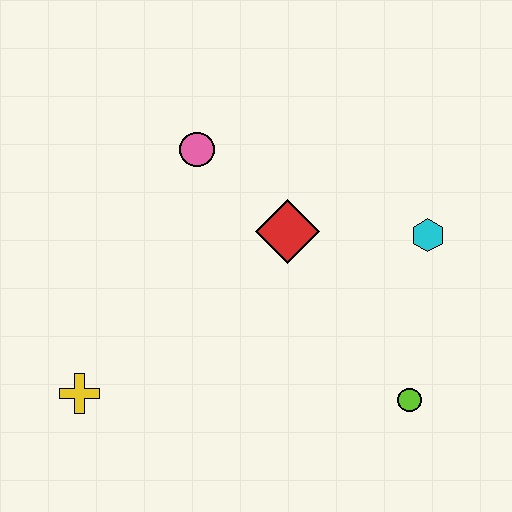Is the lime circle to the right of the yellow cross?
Yes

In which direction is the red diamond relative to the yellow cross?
The red diamond is to the right of the yellow cross.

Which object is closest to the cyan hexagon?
The red diamond is closest to the cyan hexagon.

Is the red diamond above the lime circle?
Yes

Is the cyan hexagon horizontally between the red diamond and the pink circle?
No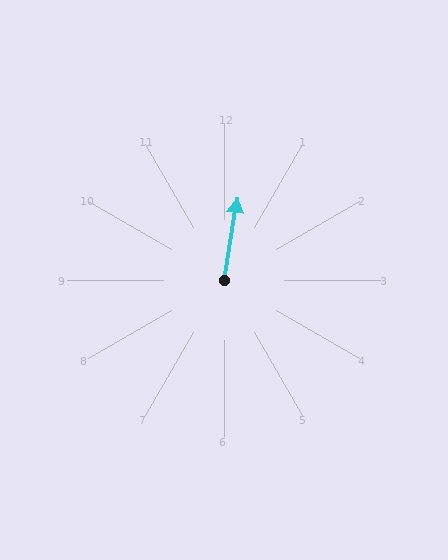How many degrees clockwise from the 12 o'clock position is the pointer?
Approximately 9 degrees.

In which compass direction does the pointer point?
North.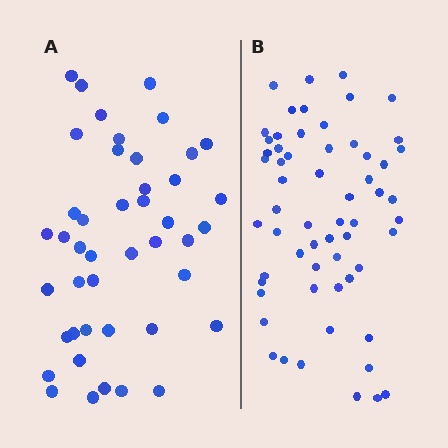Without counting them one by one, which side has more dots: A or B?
Region B (the right region) has more dots.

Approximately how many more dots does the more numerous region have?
Region B has approximately 15 more dots than region A.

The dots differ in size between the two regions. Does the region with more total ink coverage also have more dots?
No. Region A has more total ink coverage because its dots are larger, but region B actually contains more individual dots. Total area can be misleading — the number of items is what matters here.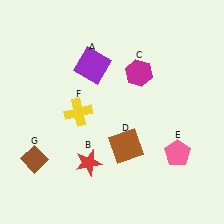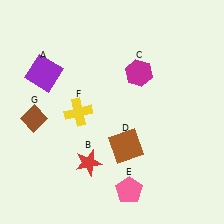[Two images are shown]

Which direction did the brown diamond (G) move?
The brown diamond (G) moved up.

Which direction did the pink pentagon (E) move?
The pink pentagon (E) moved left.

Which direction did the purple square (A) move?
The purple square (A) moved left.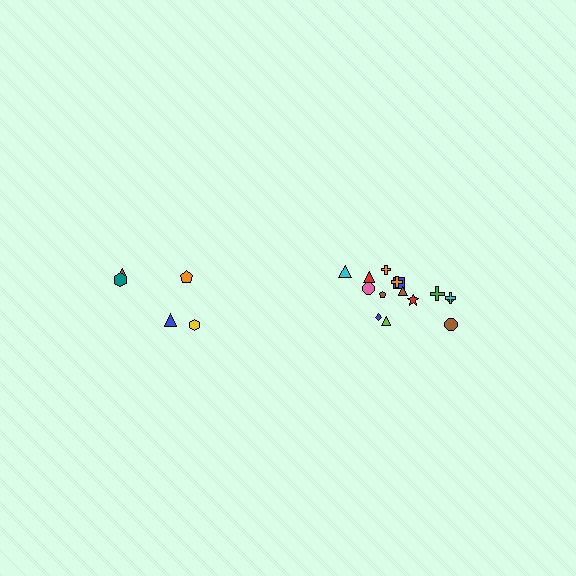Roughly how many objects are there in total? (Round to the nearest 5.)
Roughly 20 objects in total.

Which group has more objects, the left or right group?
The right group.